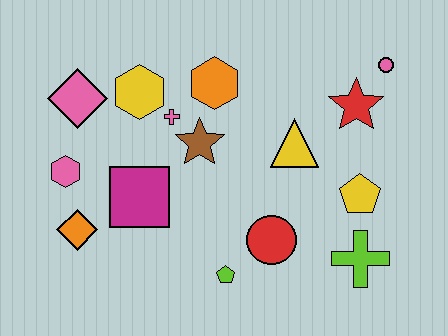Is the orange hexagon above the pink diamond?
Yes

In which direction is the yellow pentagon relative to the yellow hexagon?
The yellow pentagon is to the right of the yellow hexagon.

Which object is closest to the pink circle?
The red star is closest to the pink circle.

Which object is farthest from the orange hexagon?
The lime cross is farthest from the orange hexagon.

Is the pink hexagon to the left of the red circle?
Yes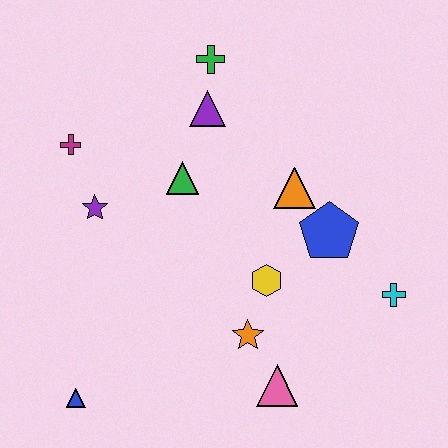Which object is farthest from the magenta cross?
The cyan cross is farthest from the magenta cross.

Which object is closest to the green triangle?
The purple triangle is closest to the green triangle.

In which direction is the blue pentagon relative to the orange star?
The blue pentagon is above the orange star.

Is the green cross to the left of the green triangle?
No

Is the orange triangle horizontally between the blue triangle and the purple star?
No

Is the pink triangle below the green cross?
Yes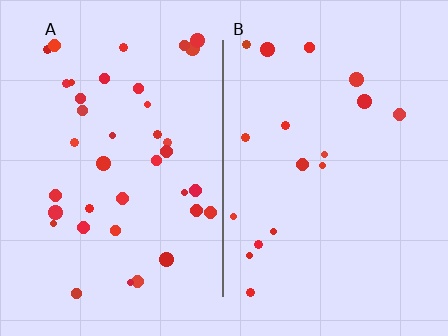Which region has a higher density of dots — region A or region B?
A (the left).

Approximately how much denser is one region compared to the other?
Approximately 2.2× — region A over region B.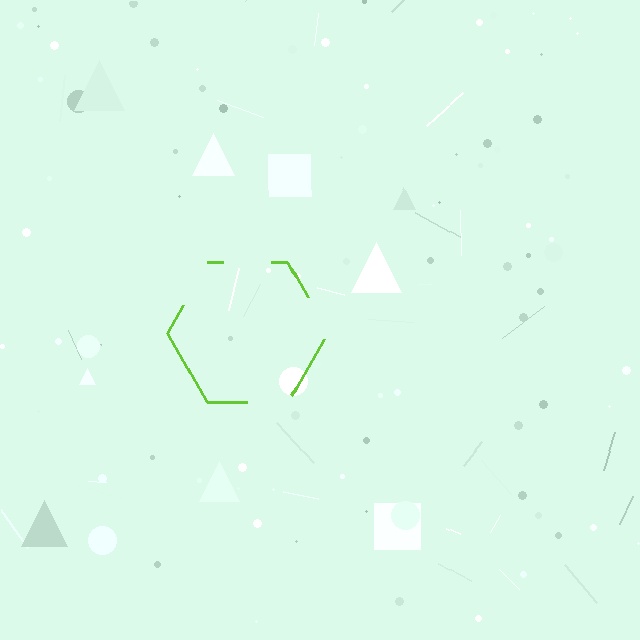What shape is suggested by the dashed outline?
The dashed outline suggests a hexagon.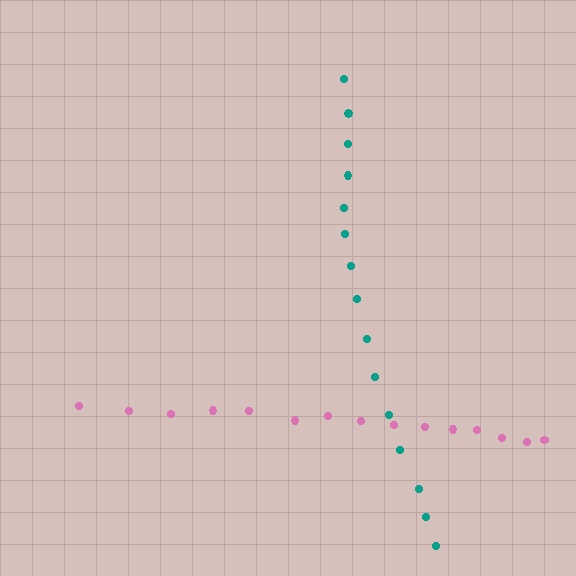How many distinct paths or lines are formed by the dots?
There are 2 distinct paths.